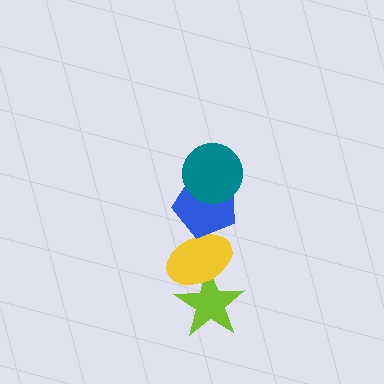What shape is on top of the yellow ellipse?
The blue pentagon is on top of the yellow ellipse.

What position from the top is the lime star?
The lime star is 4th from the top.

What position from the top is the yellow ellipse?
The yellow ellipse is 3rd from the top.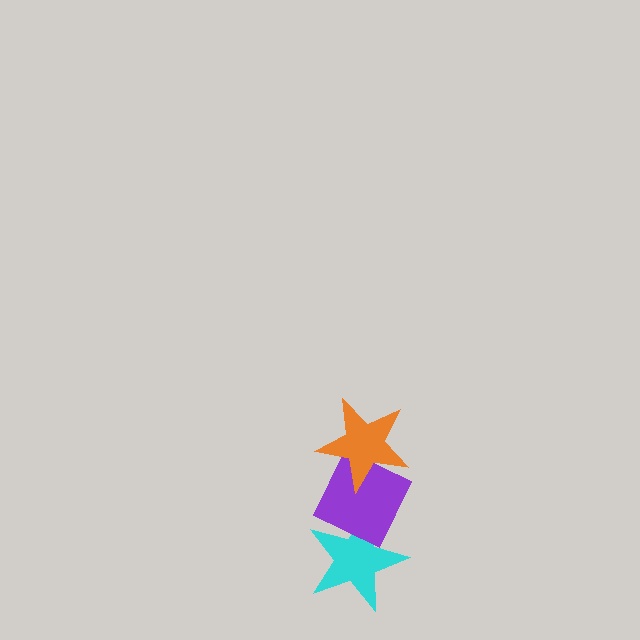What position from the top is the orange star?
The orange star is 1st from the top.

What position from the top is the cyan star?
The cyan star is 3rd from the top.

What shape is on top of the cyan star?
The purple diamond is on top of the cyan star.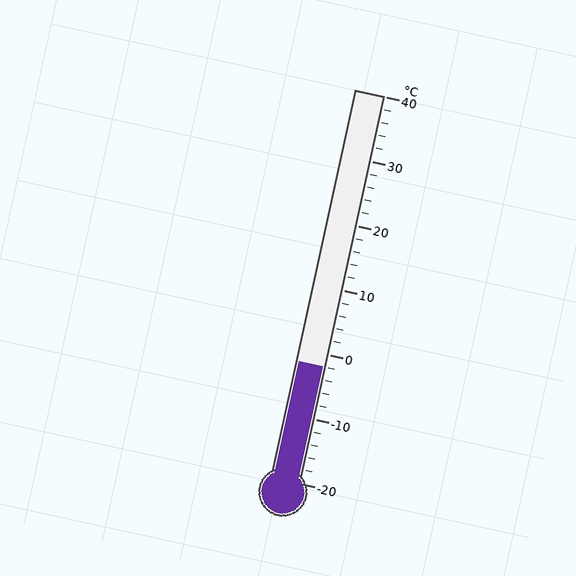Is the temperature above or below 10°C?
The temperature is below 10°C.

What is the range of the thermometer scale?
The thermometer scale ranges from -20°C to 40°C.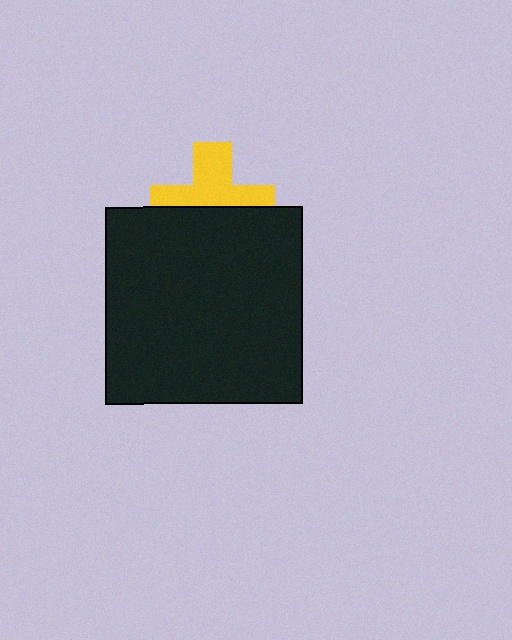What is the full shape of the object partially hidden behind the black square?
The partially hidden object is a yellow cross.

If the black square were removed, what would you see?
You would see the complete yellow cross.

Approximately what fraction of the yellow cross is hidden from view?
Roughly 48% of the yellow cross is hidden behind the black square.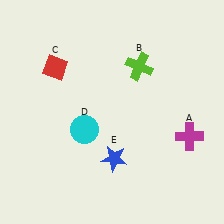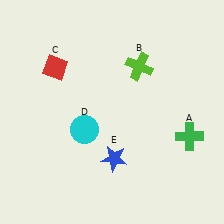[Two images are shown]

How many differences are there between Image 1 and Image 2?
There is 1 difference between the two images.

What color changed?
The cross (A) changed from magenta in Image 1 to green in Image 2.